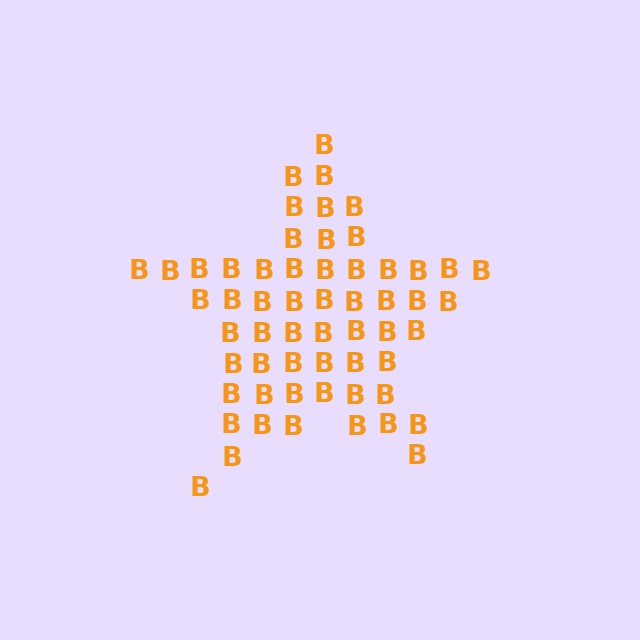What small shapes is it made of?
It is made of small letter B's.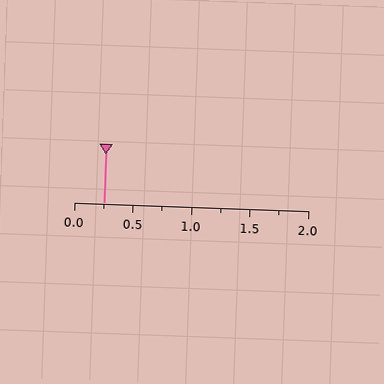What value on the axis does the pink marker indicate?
The marker indicates approximately 0.25.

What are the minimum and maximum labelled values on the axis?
The axis runs from 0.0 to 2.0.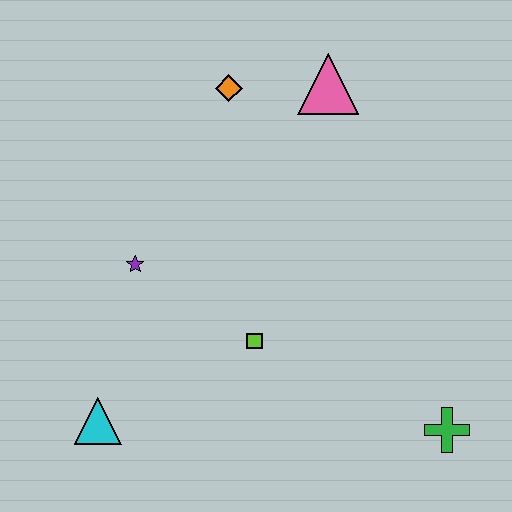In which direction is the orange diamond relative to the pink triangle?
The orange diamond is to the left of the pink triangle.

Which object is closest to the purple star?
The lime square is closest to the purple star.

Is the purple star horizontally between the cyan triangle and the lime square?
Yes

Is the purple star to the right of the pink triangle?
No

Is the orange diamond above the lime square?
Yes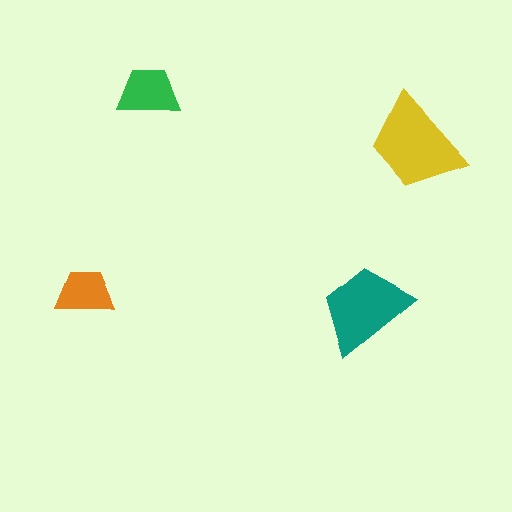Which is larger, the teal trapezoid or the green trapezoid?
The teal one.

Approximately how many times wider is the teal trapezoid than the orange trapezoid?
About 1.5 times wider.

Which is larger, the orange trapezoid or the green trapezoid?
The green one.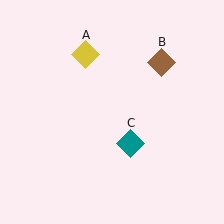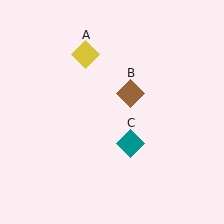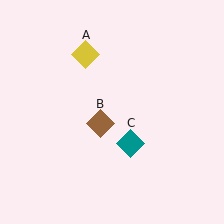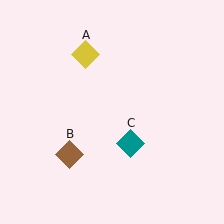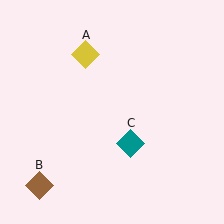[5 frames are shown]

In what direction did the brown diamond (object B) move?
The brown diamond (object B) moved down and to the left.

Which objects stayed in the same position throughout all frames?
Yellow diamond (object A) and teal diamond (object C) remained stationary.